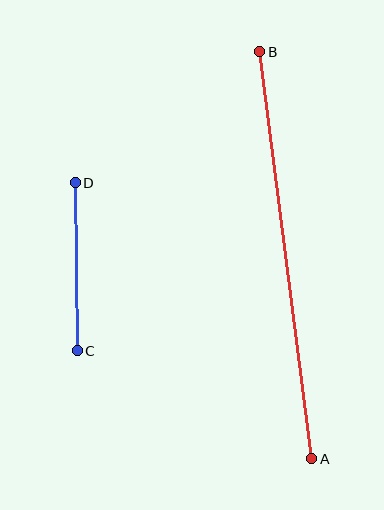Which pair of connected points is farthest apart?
Points A and B are farthest apart.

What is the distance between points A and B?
The distance is approximately 410 pixels.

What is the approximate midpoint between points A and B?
The midpoint is at approximately (286, 255) pixels.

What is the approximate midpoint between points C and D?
The midpoint is at approximately (76, 267) pixels.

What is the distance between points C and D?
The distance is approximately 168 pixels.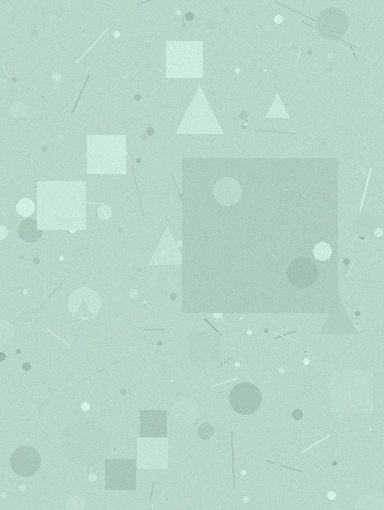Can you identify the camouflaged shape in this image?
The camouflaged shape is a square.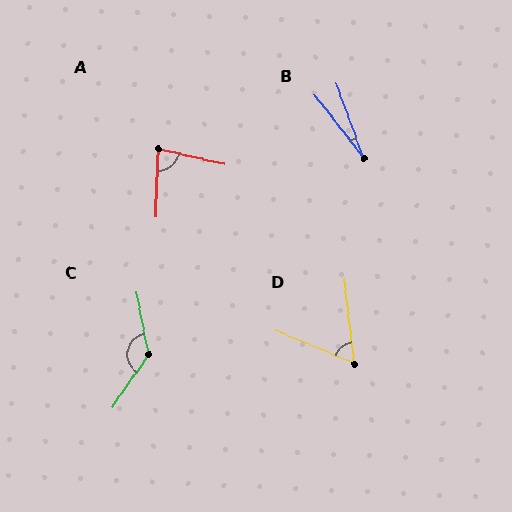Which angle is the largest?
C, at approximately 134 degrees.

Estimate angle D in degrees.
Approximately 61 degrees.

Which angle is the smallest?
B, at approximately 18 degrees.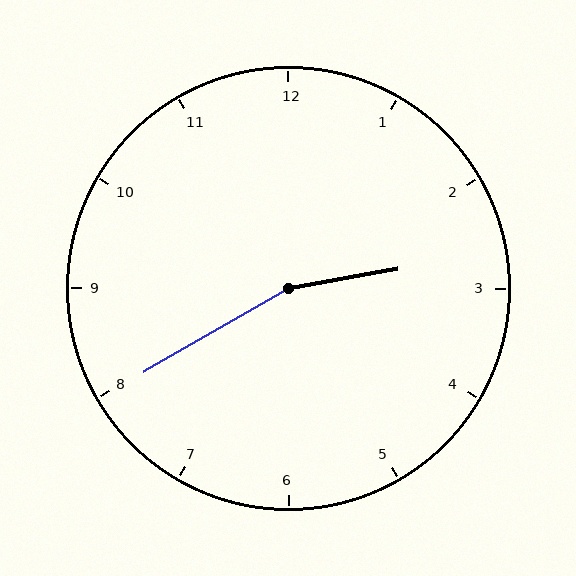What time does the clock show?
2:40.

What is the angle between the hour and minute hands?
Approximately 160 degrees.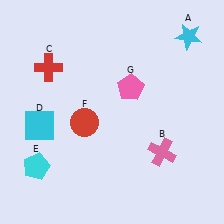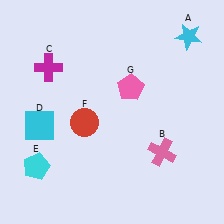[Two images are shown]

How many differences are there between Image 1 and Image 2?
There is 1 difference between the two images.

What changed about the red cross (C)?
In Image 1, C is red. In Image 2, it changed to magenta.